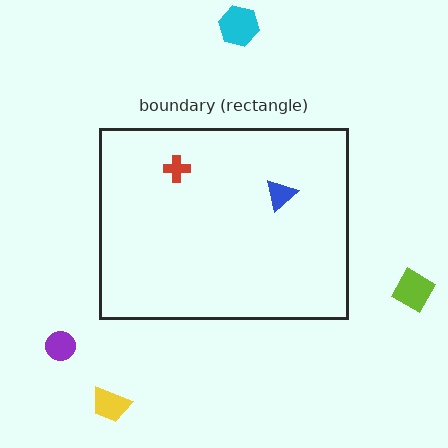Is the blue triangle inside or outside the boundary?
Inside.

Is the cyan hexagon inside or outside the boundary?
Outside.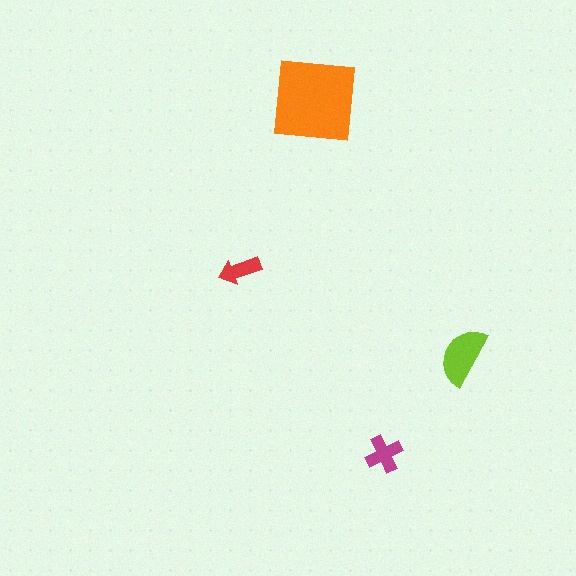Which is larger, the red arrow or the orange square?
The orange square.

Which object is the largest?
The orange square.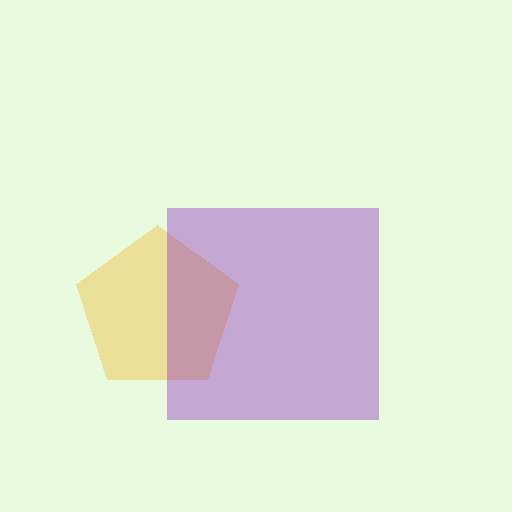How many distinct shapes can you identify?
There are 2 distinct shapes: a yellow pentagon, a purple square.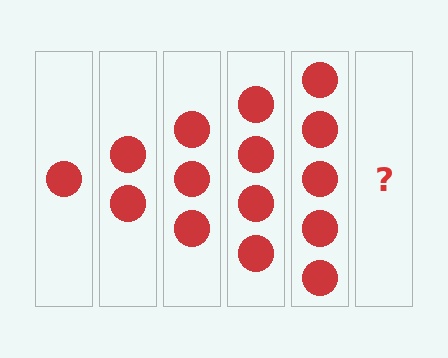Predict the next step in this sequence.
The next step is 6 circles.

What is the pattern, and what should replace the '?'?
The pattern is that each step adds one more circle. The '?' should be 6 circles.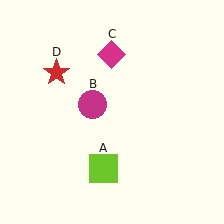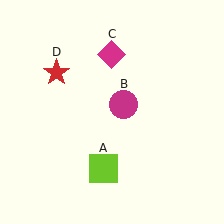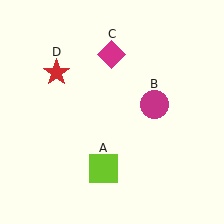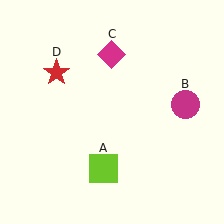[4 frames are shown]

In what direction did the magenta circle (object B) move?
The magenta circle (object B) moved right.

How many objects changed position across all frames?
1 object changed position: magenta circle (object B).